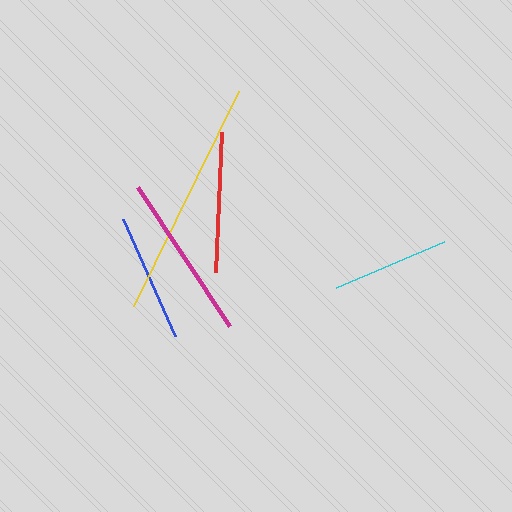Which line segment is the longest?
The yellow line is the longest at approximately 240 pixels.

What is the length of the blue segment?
The blue segment is approximately 128 pixels long.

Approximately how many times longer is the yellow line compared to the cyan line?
The yellow line is approximately 2.0 times the length of the cyan line.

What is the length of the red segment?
The red segment is approximately 140 pixels long.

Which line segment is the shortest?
The cyan line is the shortest at approximately 117 pixels.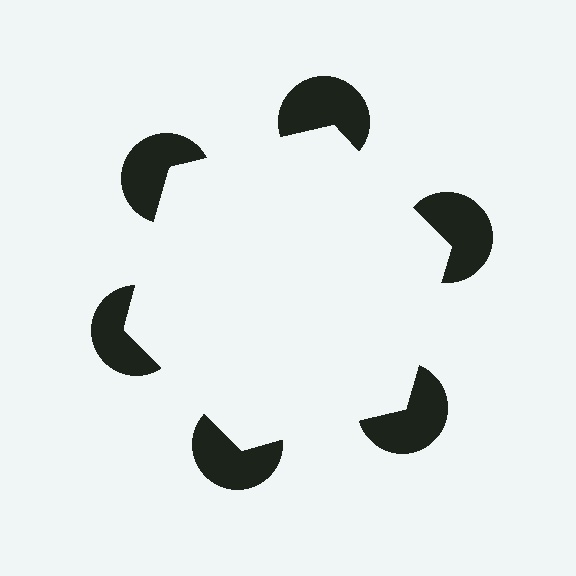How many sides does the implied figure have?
6 sides.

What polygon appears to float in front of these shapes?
An illusory hexagon — its edges are inferred from the aligned wedge cuts in the pac-man discs, not physically drawn.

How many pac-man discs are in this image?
There are 6 — one at each vertex of the illusory hexagon.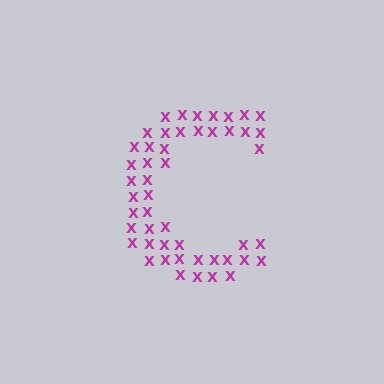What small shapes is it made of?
It is made of small letter X's.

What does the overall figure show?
The overall figure shows the letter C.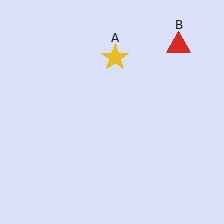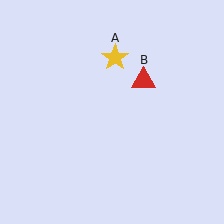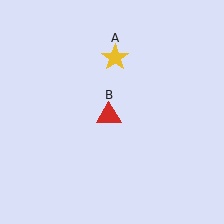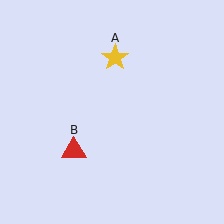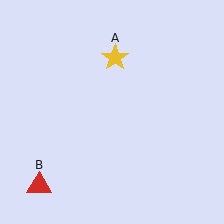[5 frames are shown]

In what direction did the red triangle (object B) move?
The red triangle (object B) moved down and to the left.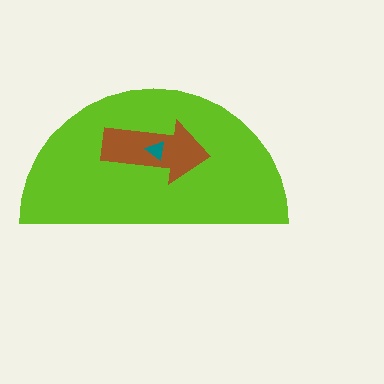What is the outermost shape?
The lime semicircle.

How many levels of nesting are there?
3.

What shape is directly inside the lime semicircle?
The brown arrow.